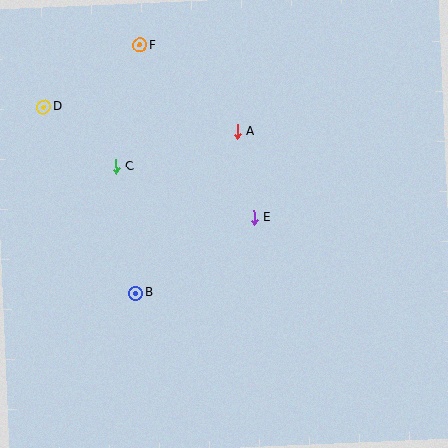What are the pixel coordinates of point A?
Point A is at (237, 132).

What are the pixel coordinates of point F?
Point F is at (140, 45).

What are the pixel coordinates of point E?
Point E is at (254, 218).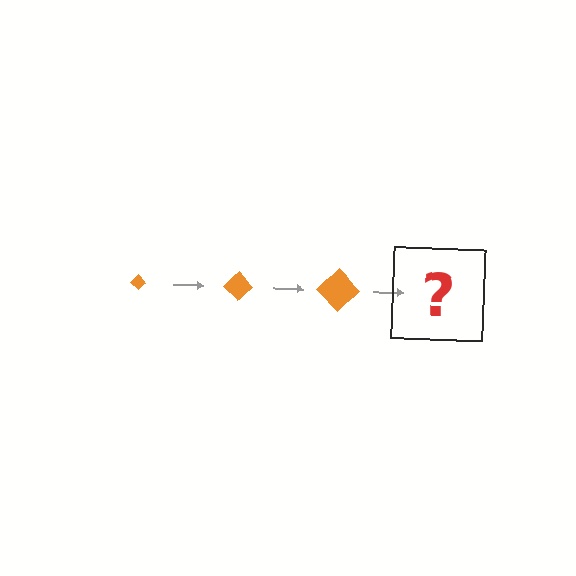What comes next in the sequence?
The next element should be an orange diamond, larger than the previous one.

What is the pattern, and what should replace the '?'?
The pattern is that the diamond gets progressively larger each step. The '?' should be an orange diamond, larger than the previous one.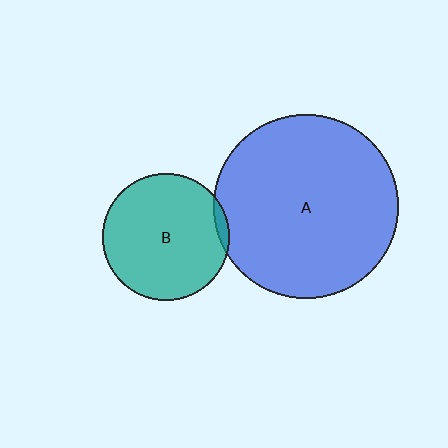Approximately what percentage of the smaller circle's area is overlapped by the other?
Approximately 5%.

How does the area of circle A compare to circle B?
Approximately 2.1 times.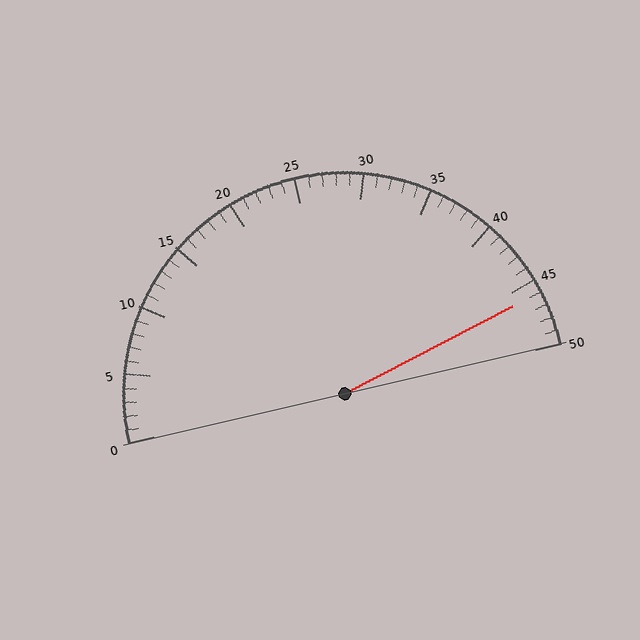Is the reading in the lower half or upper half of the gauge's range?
The reading is in the upper half of the range (0 to 50).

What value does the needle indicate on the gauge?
The needle indicates approximately 46.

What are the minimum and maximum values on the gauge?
The gauge ranges from 0 to 50.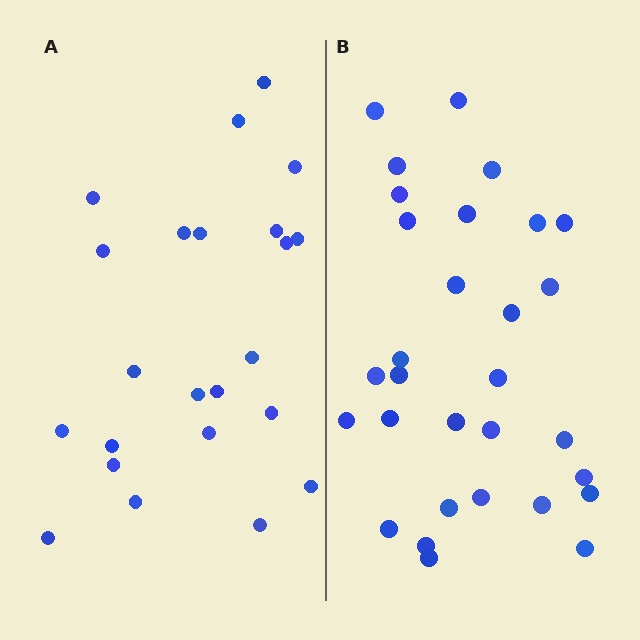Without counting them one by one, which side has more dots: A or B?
Region B (the right region) has more dots.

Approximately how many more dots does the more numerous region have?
Region B has roughly 8 or so more dots than region A.